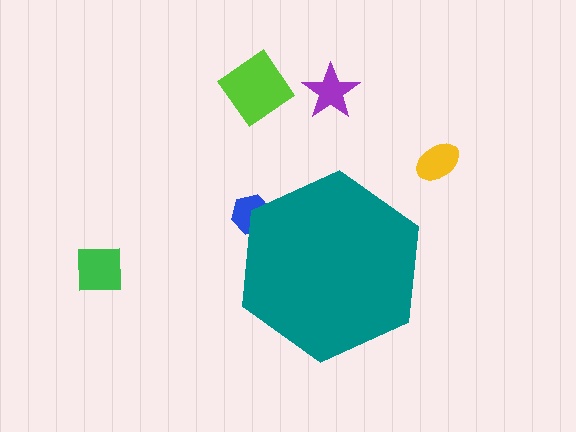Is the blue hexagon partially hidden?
Yes, the blue hexagon is partially hidden behind the teal hexagon.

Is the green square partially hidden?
No, the green square is fully visible.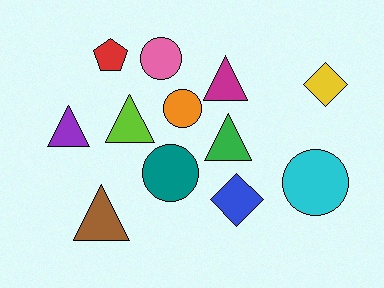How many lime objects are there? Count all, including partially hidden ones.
There is 1 lime object.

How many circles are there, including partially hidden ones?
There are 4 circles.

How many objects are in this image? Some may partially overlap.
There are 12 objects.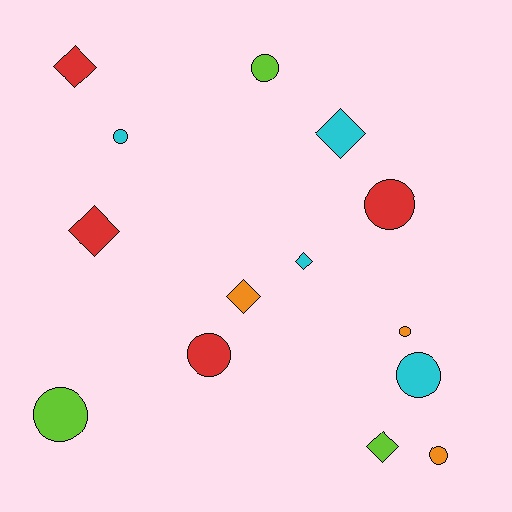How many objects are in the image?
There are 14 objects.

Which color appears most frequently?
Cyan, with 4 objects.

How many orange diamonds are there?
There is 1 orange diamond.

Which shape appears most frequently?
Circle, with 8 objects.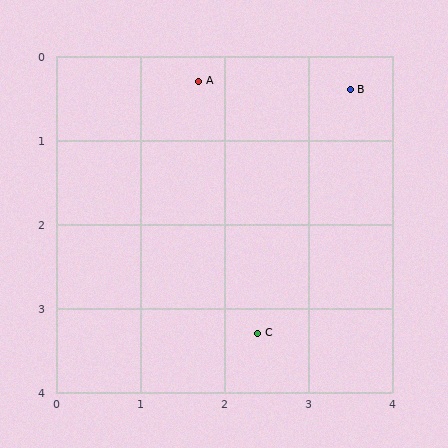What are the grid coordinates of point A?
Point A is at approximately (1.7, 0.3).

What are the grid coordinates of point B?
Point B is at approximately (3.5, 0.4).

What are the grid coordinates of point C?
Point C is at approximately (2.4, 3.3).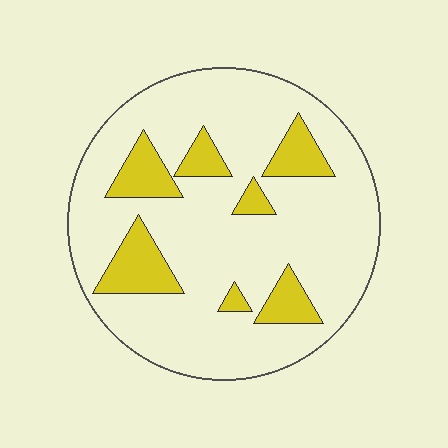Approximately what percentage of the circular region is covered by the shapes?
Approximately 20%.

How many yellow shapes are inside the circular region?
7.